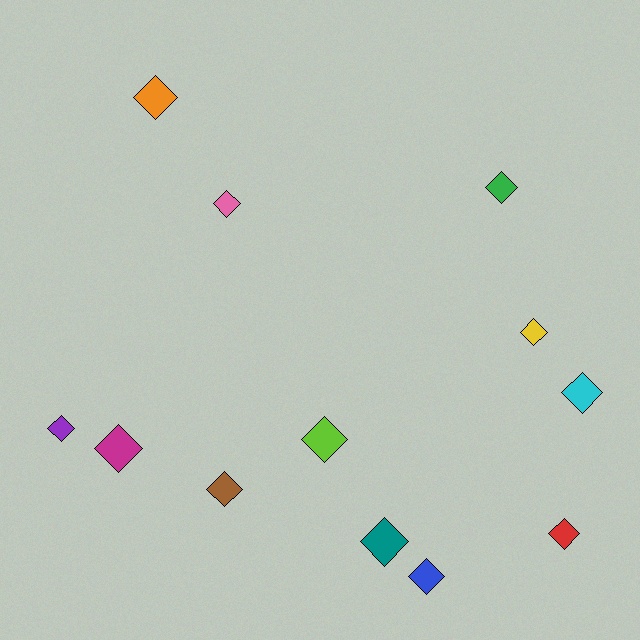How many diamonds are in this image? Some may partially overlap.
There are 12 diamonds.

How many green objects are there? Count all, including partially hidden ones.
There is 1 green object.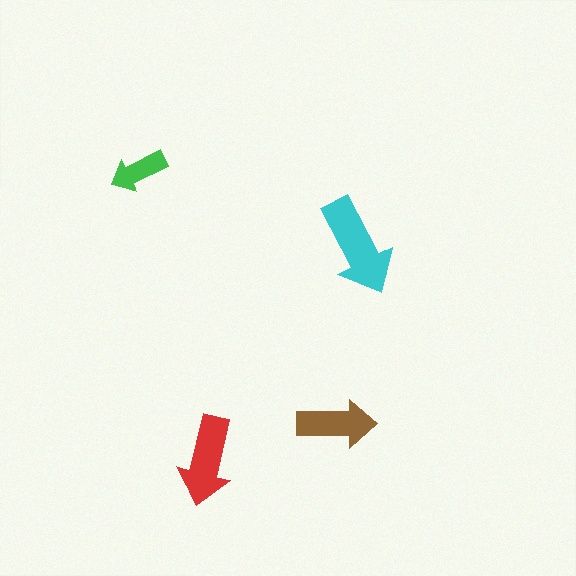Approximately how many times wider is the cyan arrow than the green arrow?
About 1.5 times wider.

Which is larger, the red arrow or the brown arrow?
The red one.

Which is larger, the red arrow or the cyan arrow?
The cyan one.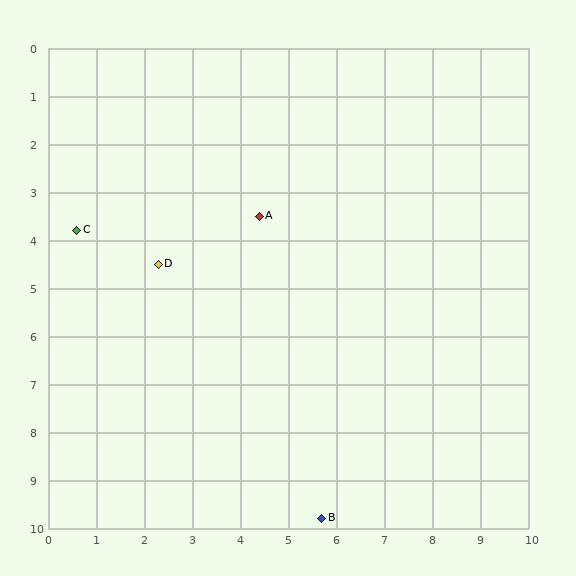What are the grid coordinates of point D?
Point D is at approximately (2.3, 4.5).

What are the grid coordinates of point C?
Point C is at approximately (0.6, 3.8).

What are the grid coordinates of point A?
Point A is at approximately (4.4, 3.5).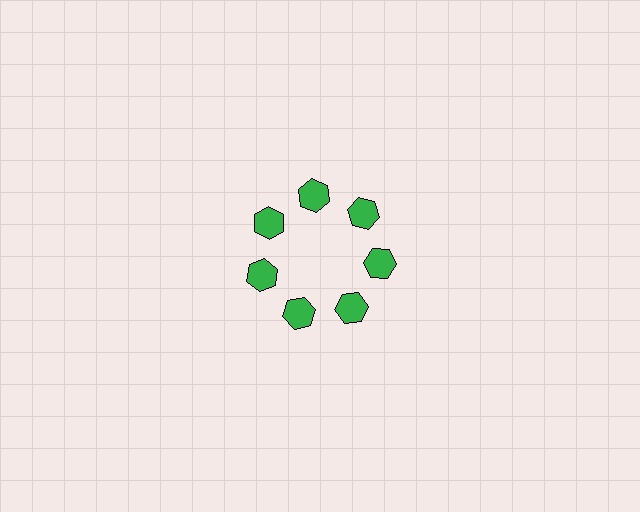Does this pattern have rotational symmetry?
Yes, this pattern has 7-fold rotational symmetry. It looks the same after rotating 51 degrees around the center.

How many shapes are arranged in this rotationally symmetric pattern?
There are 7 shapes, arranged in 7 groups of 1.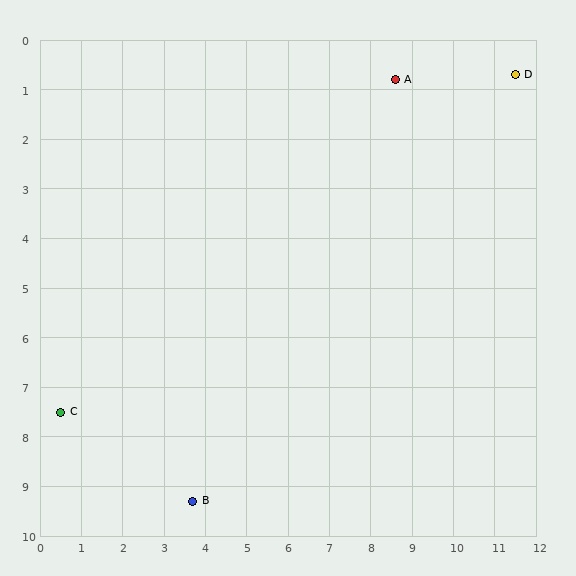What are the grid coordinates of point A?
Point A is at approximately (8.6, 0.8).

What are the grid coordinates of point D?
Point D is at approximately (11.5, 0.7).